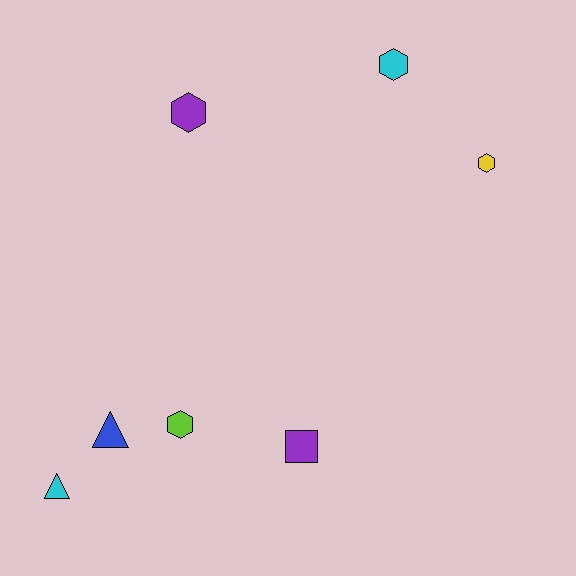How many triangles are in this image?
There are 2 triangles.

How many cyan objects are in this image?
There are 2 cyan objects.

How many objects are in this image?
There are 7 objects.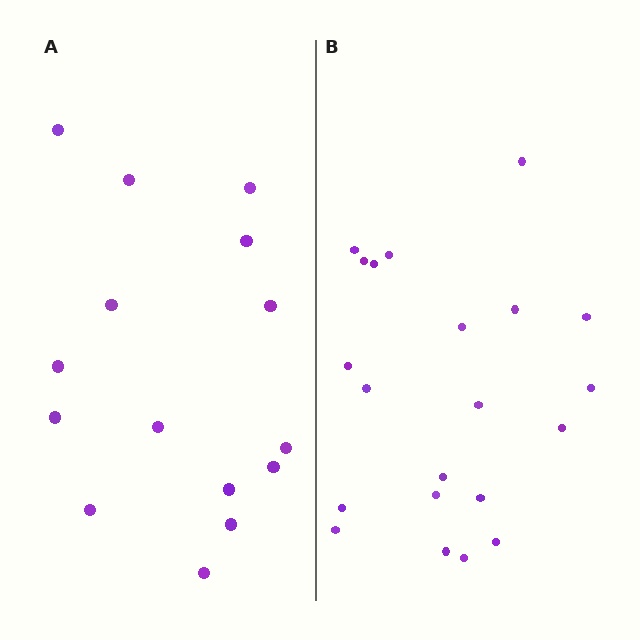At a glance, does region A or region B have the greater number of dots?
Region B (the right region) has more dots.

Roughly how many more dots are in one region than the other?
Region B has about 6 more dots than region A.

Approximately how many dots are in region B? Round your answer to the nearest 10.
About 20 dots. (The exact count is 21, which rounds to 20.)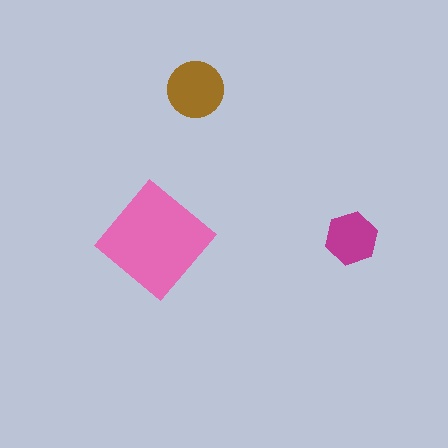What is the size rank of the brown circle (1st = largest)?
2nd.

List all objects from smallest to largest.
The magenta hexagon, the brown circle, the pink diamond.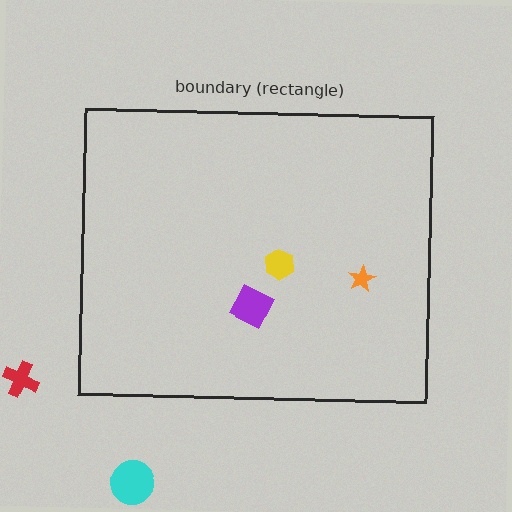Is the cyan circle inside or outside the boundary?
Outside.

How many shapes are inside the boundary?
3 inside, 2 outside.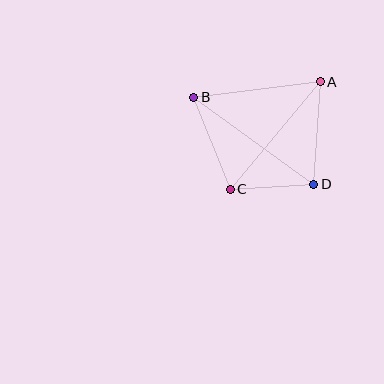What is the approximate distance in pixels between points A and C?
The distance between A and C is approximately 140 pixels.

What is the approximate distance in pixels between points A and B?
The distance between A and B is approximately 128 pixels.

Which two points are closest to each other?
Points C and D are closest to each other.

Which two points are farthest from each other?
Points B and D are farthest from each other.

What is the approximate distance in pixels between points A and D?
The distance between A and D is approximately 102 pixels.